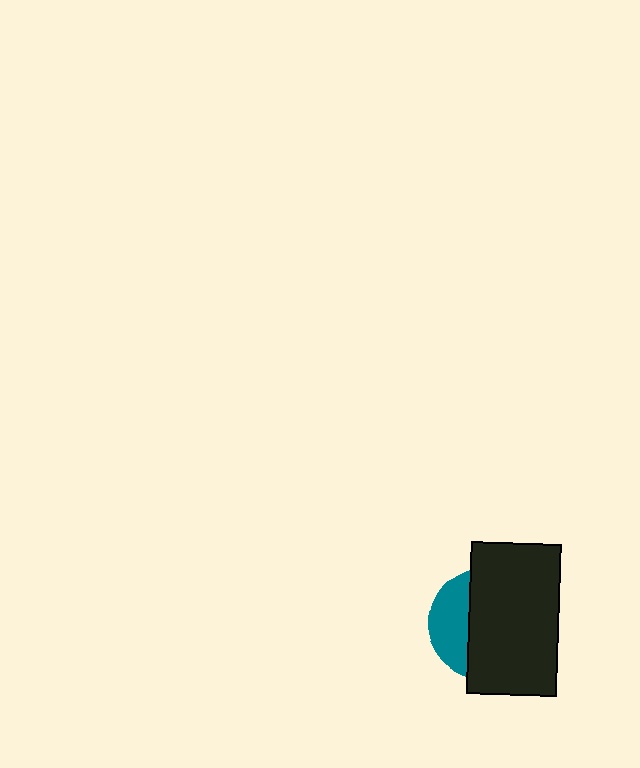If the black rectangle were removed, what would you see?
You would see the complete teal circle.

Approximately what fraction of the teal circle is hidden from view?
Roughly 68% of the teal circle is hidden behind the black rectangle.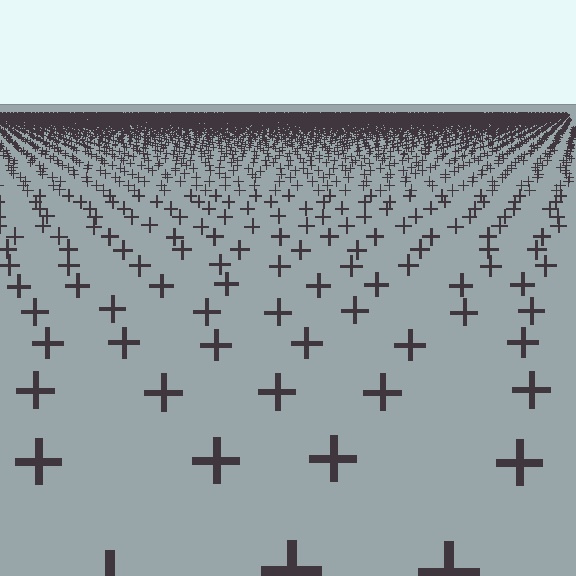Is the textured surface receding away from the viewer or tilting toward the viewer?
The surface is receding away from the viewer. Texture elements get smaller and denser toward the top.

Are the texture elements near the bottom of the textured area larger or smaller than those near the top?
Larger. Near the bottom, elements are closer to the viewer and appear at a bigger on-screen size.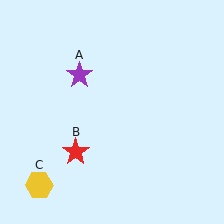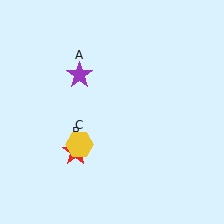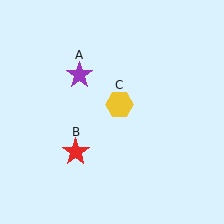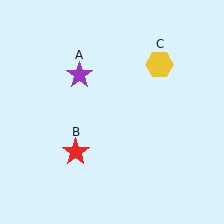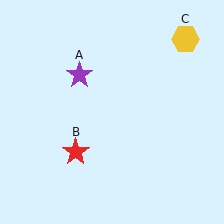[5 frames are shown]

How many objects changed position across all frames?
1 object changed position: yellow hexagon (object C).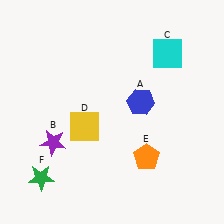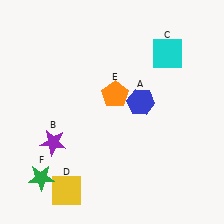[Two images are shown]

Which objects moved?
The objects that moved are: the yellow square (D), the orange pentagon (E).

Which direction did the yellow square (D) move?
The yellow square (D) moved down.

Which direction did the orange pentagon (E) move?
The orange pentagon (E) moved up.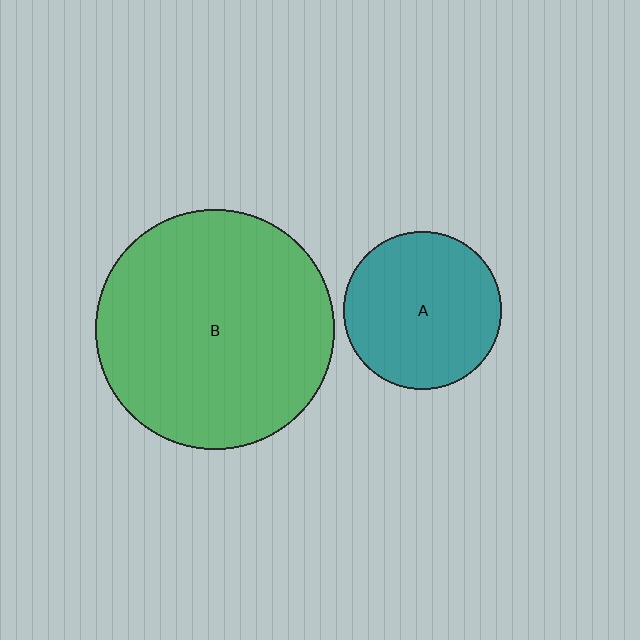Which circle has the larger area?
Circle B (green).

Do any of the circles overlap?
No, none of the circles overlap.